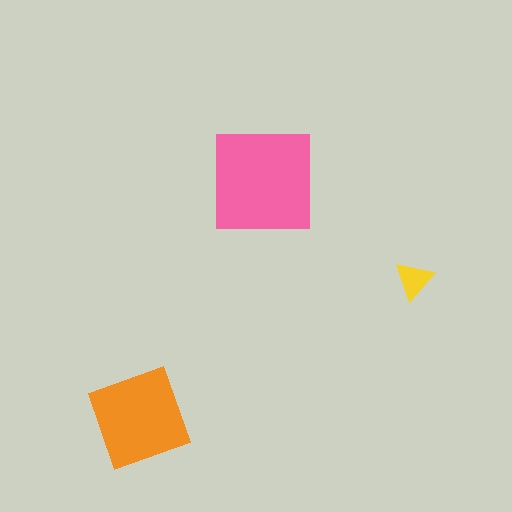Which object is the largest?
The pink square.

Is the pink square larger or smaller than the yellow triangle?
Larger.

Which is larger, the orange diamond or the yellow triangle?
The orange diamond.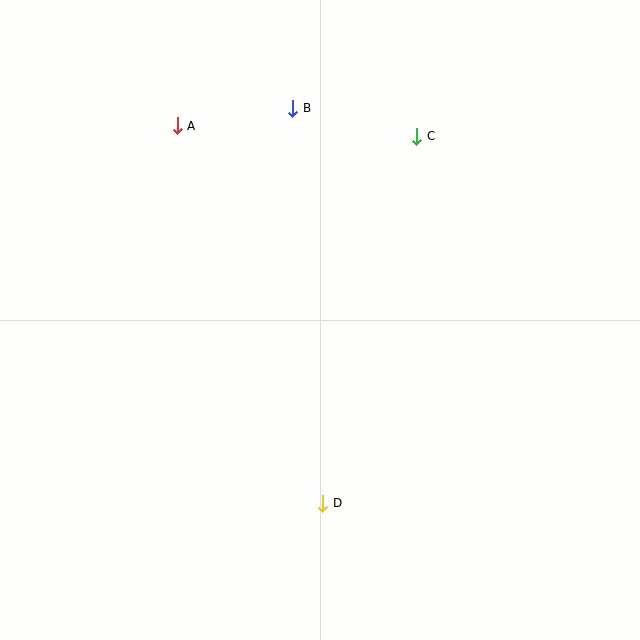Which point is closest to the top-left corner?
Point A is closest to the top-left corner.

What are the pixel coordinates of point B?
Point B is at (293, 108).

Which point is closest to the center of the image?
Point D at (323, 503) is closest to the center.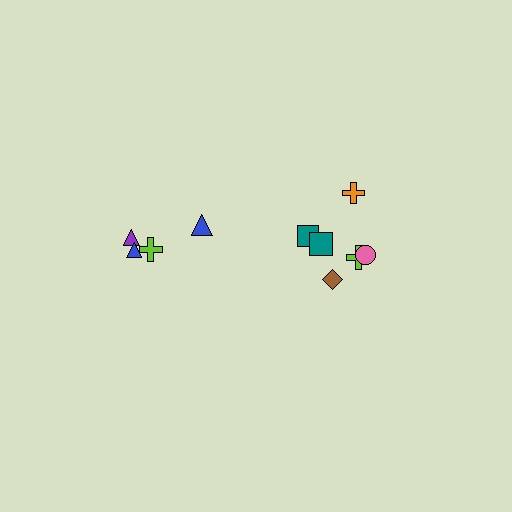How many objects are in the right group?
There are 6 objects.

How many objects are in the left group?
There are 4 objects.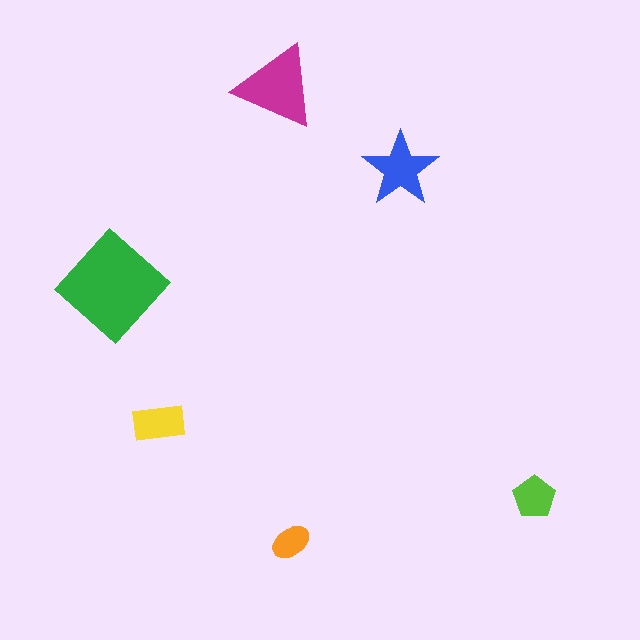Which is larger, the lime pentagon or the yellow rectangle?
The yellow rectangle.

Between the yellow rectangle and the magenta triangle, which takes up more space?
The magenta triangle.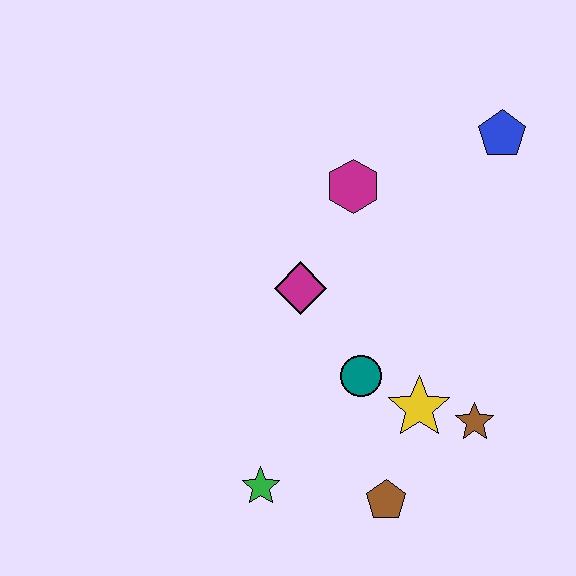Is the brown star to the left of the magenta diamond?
No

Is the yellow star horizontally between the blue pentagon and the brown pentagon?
Yes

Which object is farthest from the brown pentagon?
The blue pentagon is farthest from the brown pentagon.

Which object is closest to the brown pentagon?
The yellow star is closest to the brown pentagon.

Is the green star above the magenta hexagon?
No